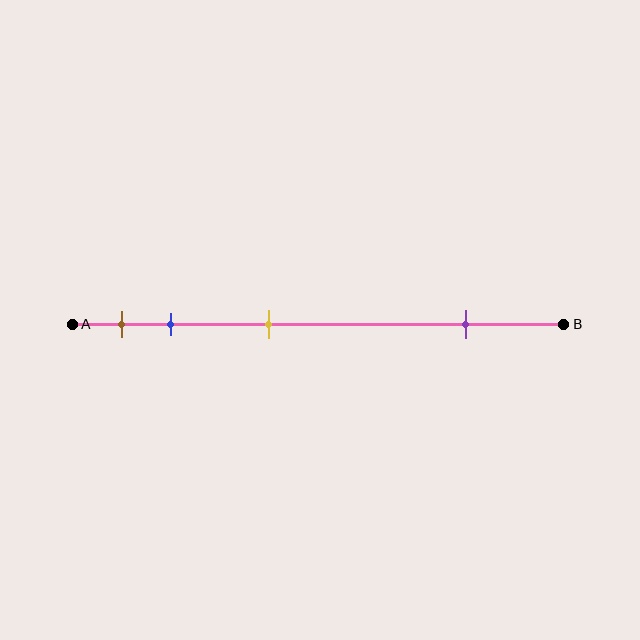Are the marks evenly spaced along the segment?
No, the marks are not evenly spaced.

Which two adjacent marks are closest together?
The brown and blue marks are the closest adjacent pair.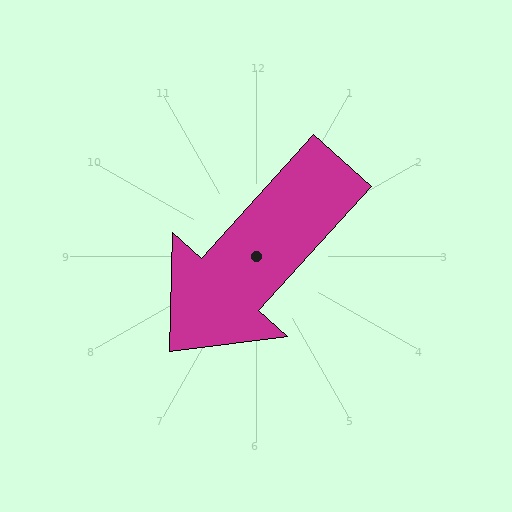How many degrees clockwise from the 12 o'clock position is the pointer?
Approximately 222 degrees.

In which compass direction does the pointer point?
Southwest.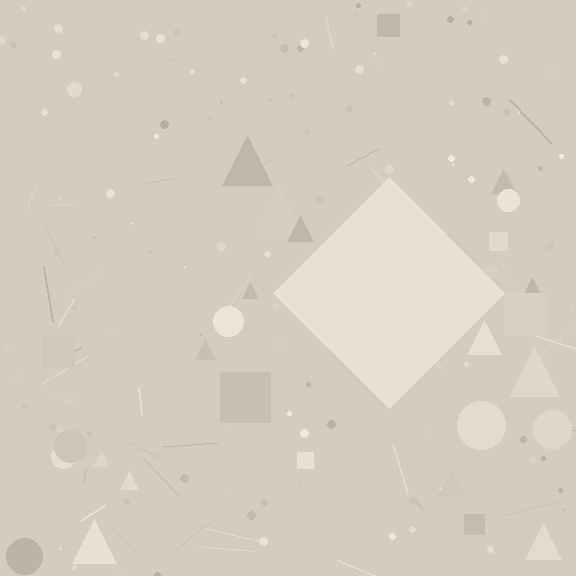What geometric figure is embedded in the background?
A diamond is embedded in the background.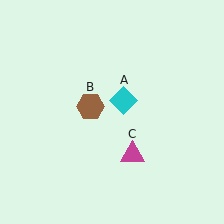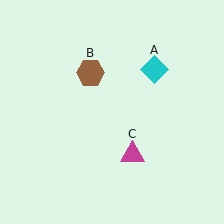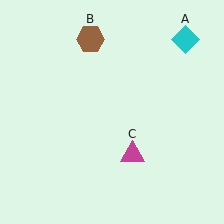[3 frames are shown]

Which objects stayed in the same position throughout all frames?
Magenta triangle (object C) remained stationary.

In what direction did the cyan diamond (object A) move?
The cyan diamond (object A) moved up and to the right.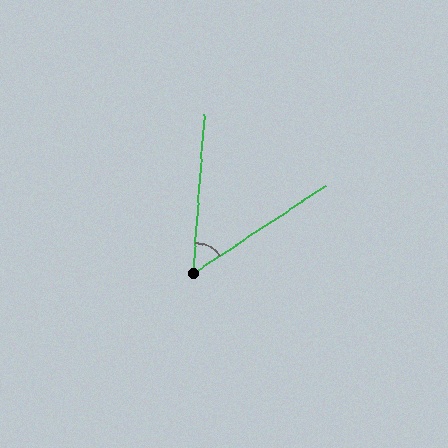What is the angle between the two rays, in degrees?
Approximately 52 degrees.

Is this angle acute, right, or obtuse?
It is acute.